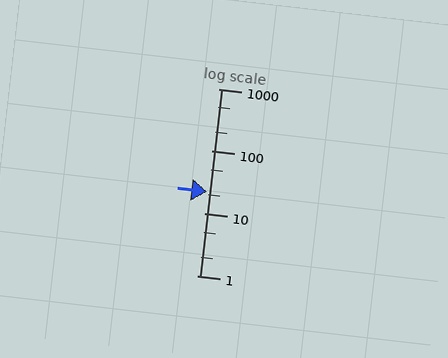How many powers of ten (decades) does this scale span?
The scale spans 3 decades, from 1 to 1000.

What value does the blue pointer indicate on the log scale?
The pointer indicates approximately 22.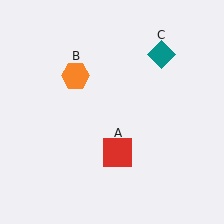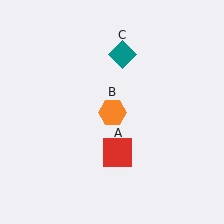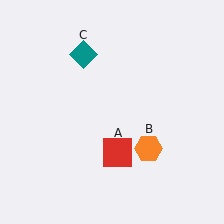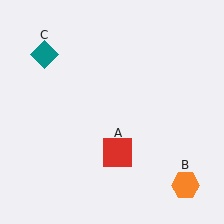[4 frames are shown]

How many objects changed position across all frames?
2 objects changed position: orange hexagon (object B), teal diamond (object C).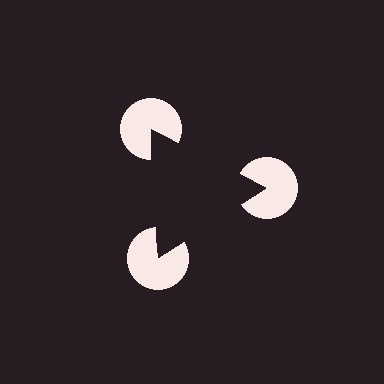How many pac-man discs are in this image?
There are 3 — one at each vertex of the illusory triangle.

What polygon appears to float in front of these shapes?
An illusory triangle — its edges are inferred from the aligned wedge cuts in the pac-man discs, not physically drawn.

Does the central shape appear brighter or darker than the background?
It typically appears slightly darker than the background, even though no actual brightness change is drawn.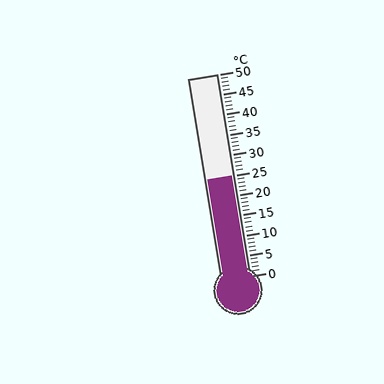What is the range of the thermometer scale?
The thermometer scale ranges from 0°C to 50°C.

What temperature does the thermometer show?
The thermometer shows approximately 25°C.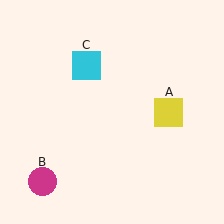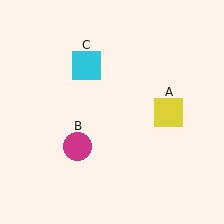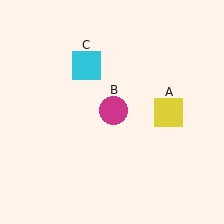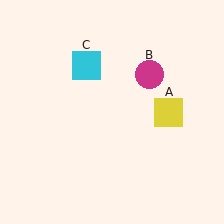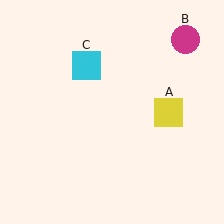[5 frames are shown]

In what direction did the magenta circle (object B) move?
The magenta circle (object B) moved up and to the right.